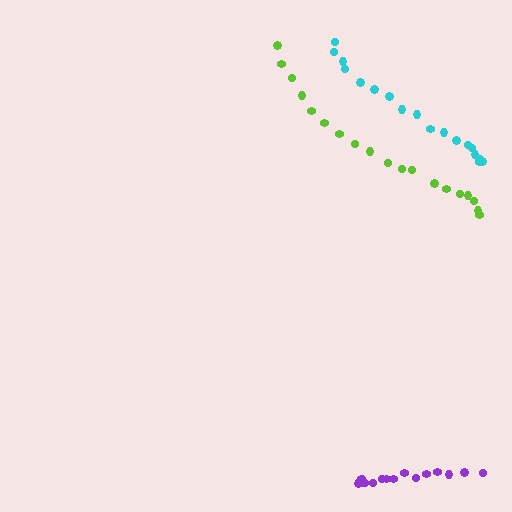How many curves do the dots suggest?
There are 3 distinct paths.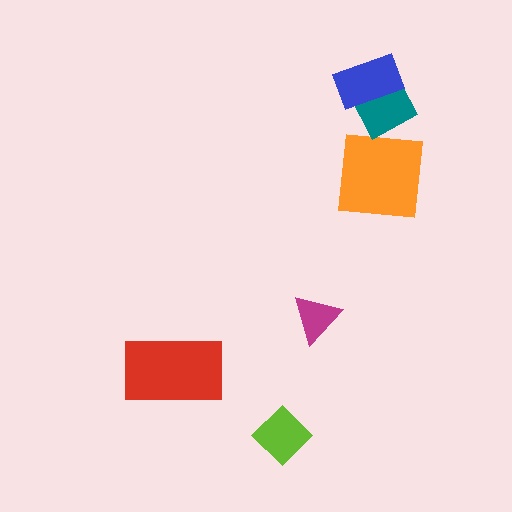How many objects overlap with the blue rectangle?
1 object overlaps with the blue rectangle.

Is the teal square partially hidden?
Yes, it is partially covered by another shape.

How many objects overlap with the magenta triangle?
0 objects overlap with the magenta triangle.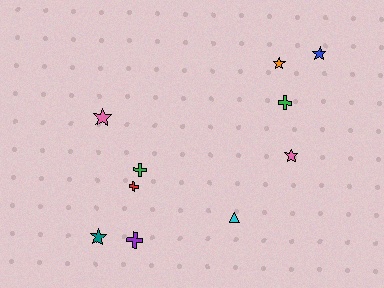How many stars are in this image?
There are 5 stars.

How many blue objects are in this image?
There is 1 blue object.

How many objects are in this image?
There are 10 objects.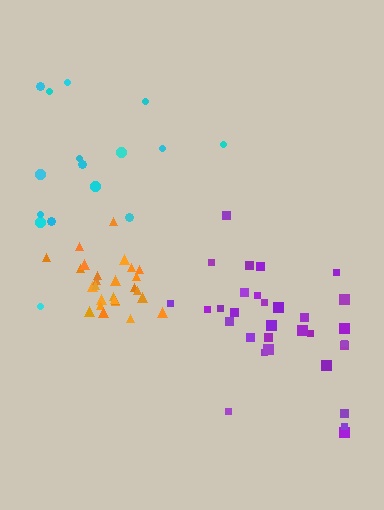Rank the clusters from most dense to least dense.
orange, purple, cyan.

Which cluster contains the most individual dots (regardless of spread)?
Purple (31).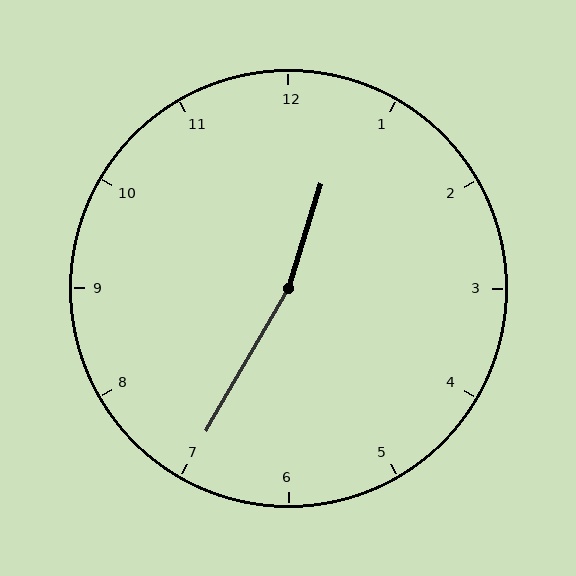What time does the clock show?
12:35.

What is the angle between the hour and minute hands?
Approximately 168 degrees.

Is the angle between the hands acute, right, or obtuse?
It is obtuse.